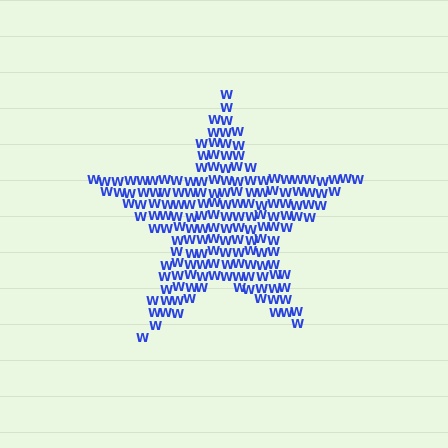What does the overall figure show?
The overall figure shows a star.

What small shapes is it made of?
It is made of small letter W's.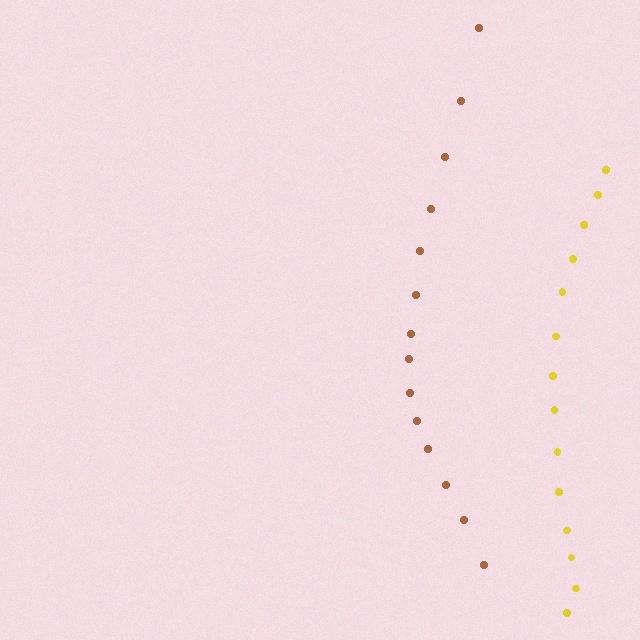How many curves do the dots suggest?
There are 2 distinct paths.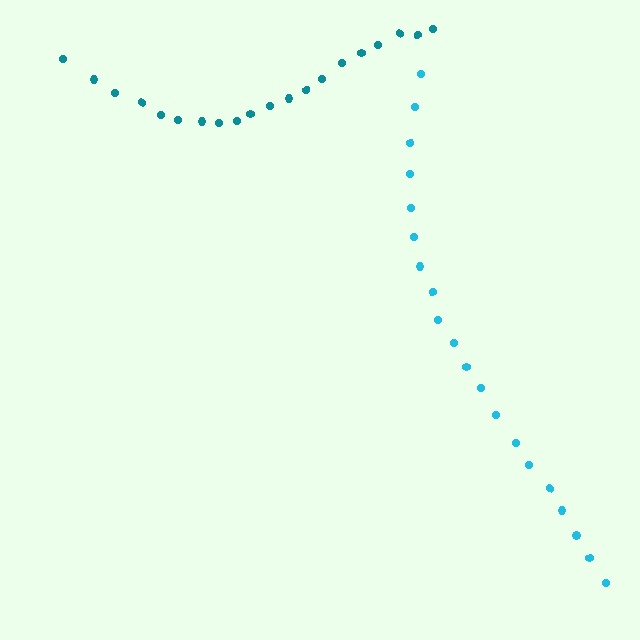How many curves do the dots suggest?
There are 2 distinct paths.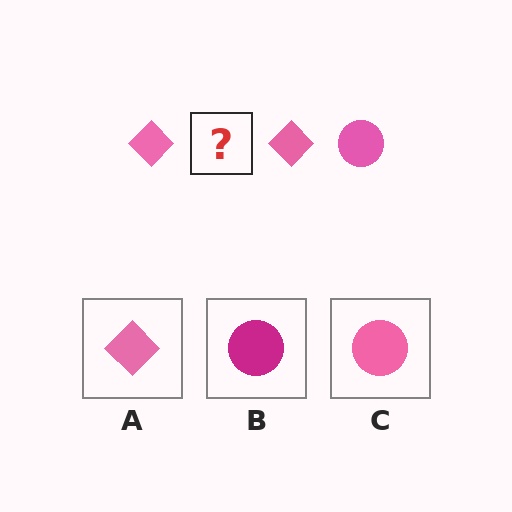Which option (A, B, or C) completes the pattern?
C.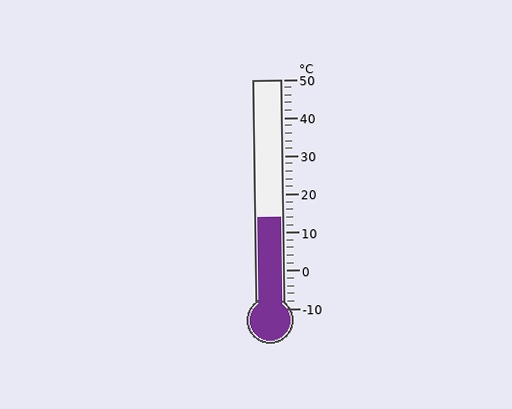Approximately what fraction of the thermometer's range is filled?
The thermometer is filled to approximately 40% of its range.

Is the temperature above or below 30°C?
The temperature is below 30°C.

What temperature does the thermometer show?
The thermometer shows approximately 14°C.